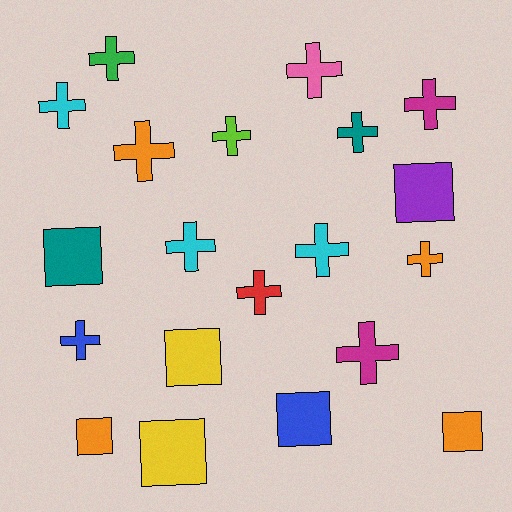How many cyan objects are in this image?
There are 3 cyan objects.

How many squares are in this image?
There are 7 squares.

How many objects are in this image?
There are 20 objects.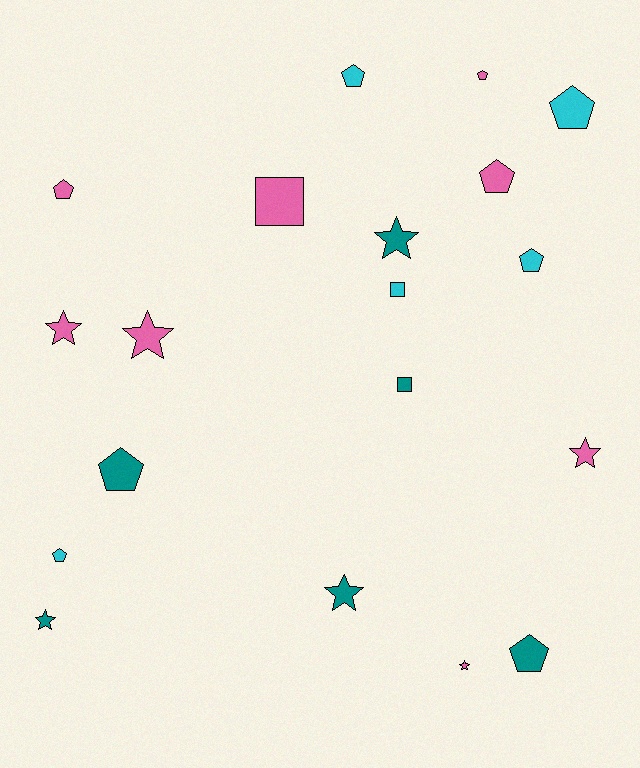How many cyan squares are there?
There is 1 cyan square.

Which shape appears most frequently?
Pentagon, with 9 objects.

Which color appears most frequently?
Pink, with 8 objects.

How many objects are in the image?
There are 19 objects.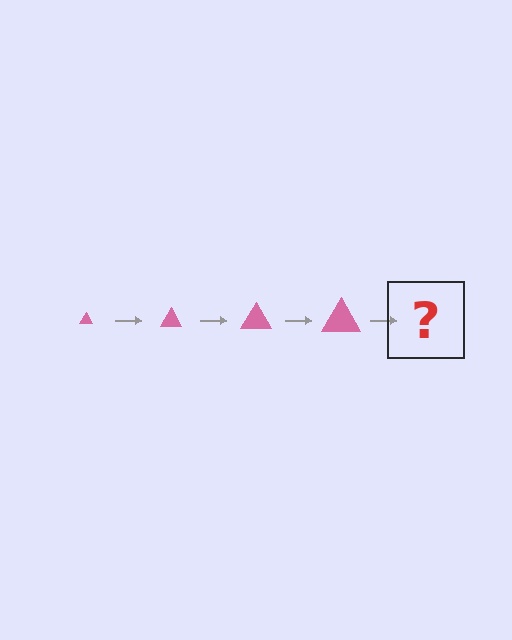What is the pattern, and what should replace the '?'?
The pattern is that the triangle gets progressively larger each step. The '?' should be a pink triangle, larger than the previous one.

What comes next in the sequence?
The next element should be a pink triangle, larger than the previous one.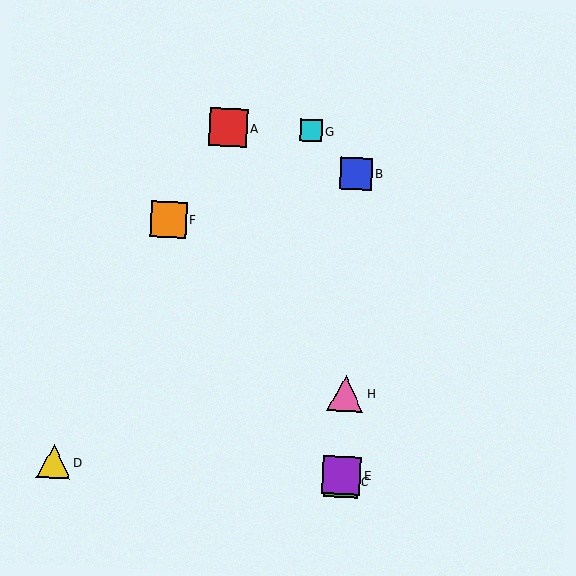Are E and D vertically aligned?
No, E is at x≈341 and D is at x≈53.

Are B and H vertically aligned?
Yes, both are at x≈356.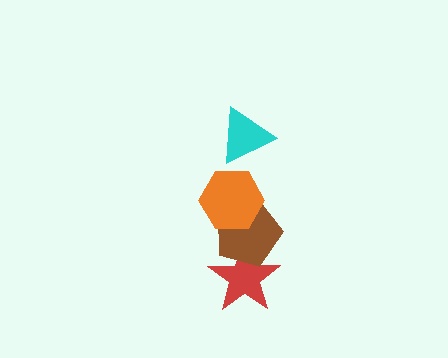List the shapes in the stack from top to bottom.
From top to bottom: the cyan triangle, the orange hexagon, the brown pentagon, the red star.